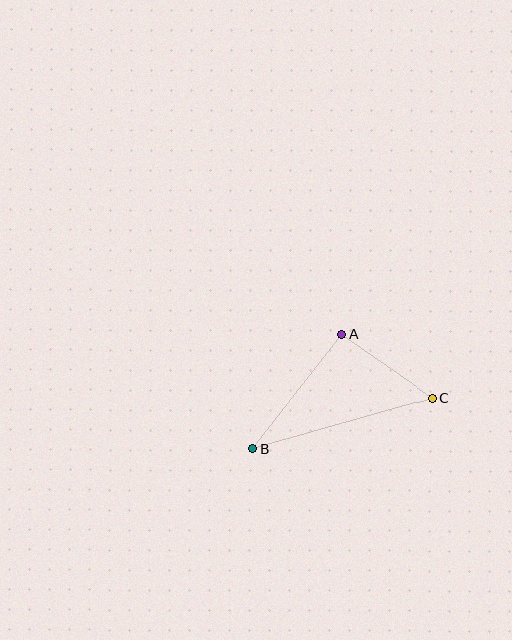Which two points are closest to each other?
Points A and C are closest to each other.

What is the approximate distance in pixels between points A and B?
The distance between A and B is approximately 145 pixels.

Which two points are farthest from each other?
Points B and C are farthest from each other.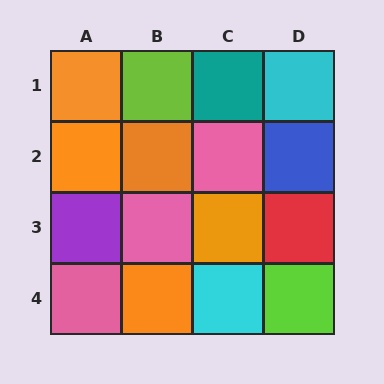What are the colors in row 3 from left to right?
Purple, pink, orange, red.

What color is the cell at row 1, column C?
Teal.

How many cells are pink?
3 cells are pink.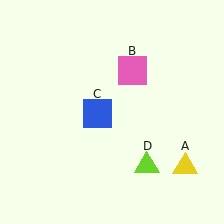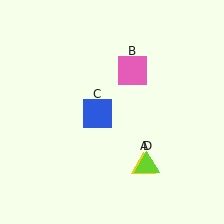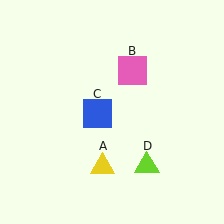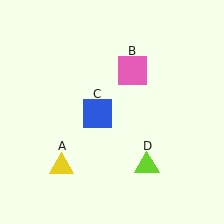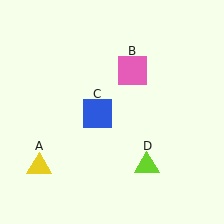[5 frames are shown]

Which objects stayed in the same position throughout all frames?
Pink square (object B) and blue square (object C) and lime triangle (object D) remained stationary.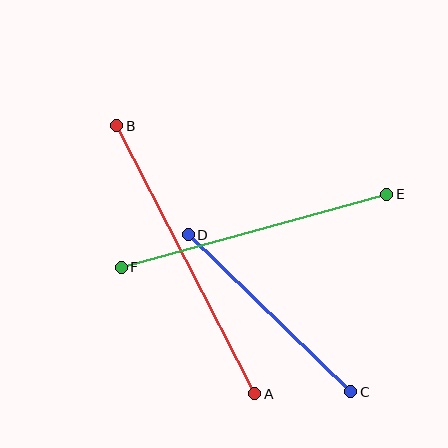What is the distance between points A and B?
The distance is approximately 301 pixels.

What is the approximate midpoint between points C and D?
The midpoint is at approximately (269, 313) pixels.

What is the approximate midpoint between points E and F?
The midpoint is at approximately (254, 231) pixels.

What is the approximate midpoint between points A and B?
The midpoint is at approximately (186, 260) pixels.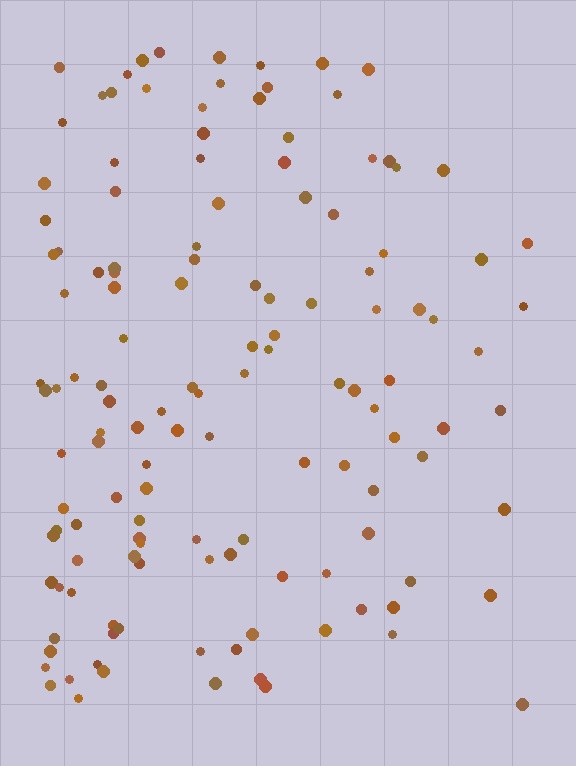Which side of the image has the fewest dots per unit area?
The right.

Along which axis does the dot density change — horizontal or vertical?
Horizontal.